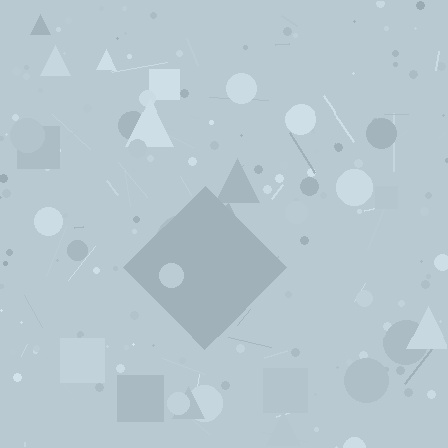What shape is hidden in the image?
A diamond is hidden in the image.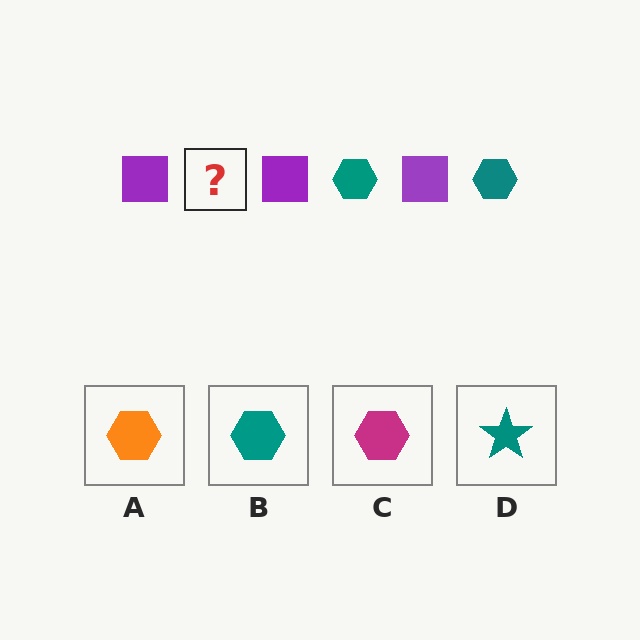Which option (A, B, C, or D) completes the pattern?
B.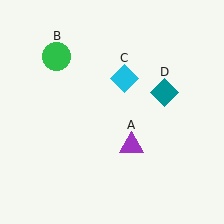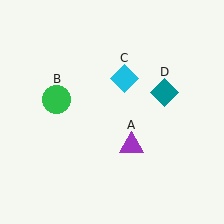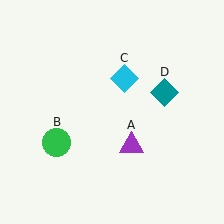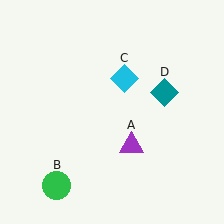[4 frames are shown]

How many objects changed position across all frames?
1 object changed position: green circle (object B).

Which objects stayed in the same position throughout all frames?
Purple triangle (object A) and cyan diamond (object C) and teal diamond (object D) remained stationary.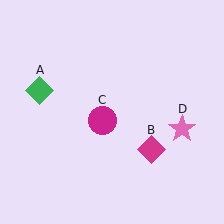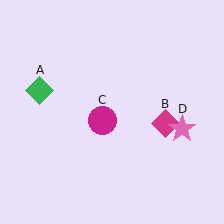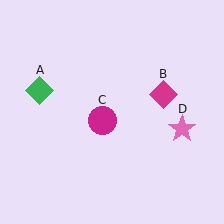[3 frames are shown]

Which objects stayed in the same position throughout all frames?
Green diamond (object A) and magenta circle (object C) and pink star (object D) remained stationary.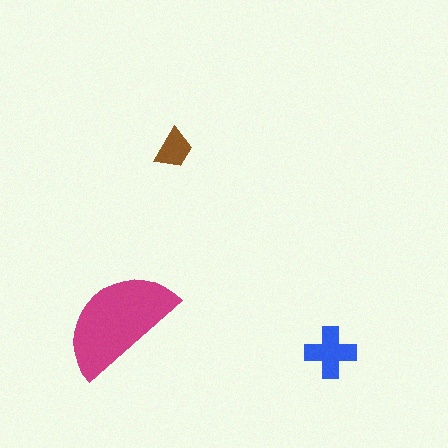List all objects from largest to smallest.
The magenta semicircle, the blue cross, the brown trapezoid.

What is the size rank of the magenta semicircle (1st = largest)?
1st.